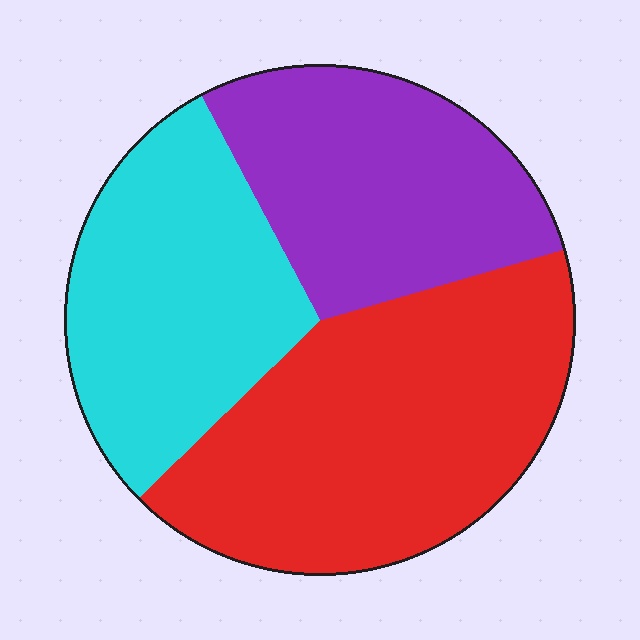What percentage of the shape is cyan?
Cyan takes up about one third (1/3) of the shape.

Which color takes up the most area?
Red, at roughly 40%.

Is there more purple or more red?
Red.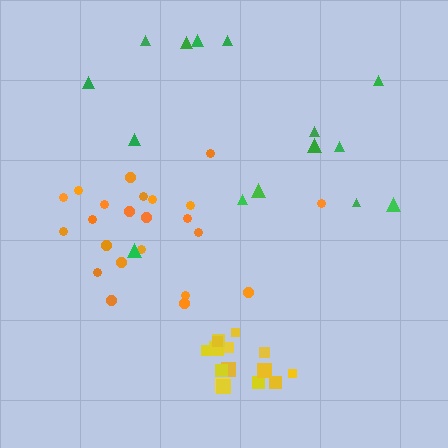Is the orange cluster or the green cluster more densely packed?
Orange.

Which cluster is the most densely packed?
Yellow.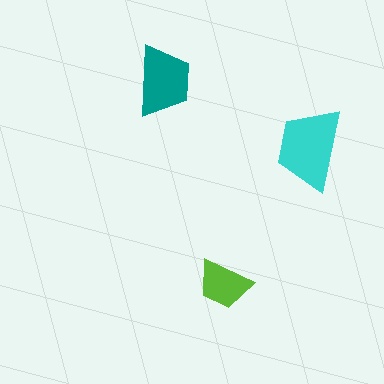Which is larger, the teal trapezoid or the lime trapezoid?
The teal one.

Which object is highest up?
The teal trapezoid is topmost.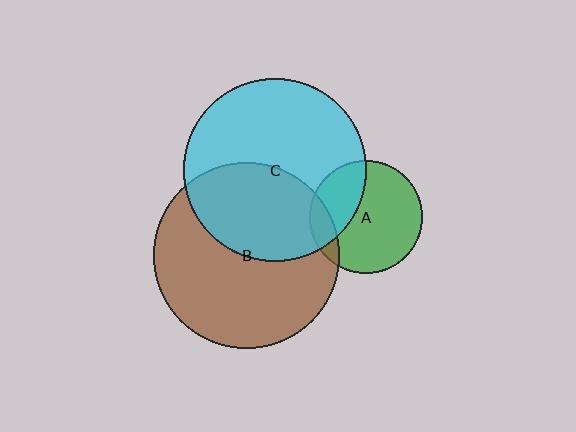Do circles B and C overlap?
Yes.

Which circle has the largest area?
Circle B (brown).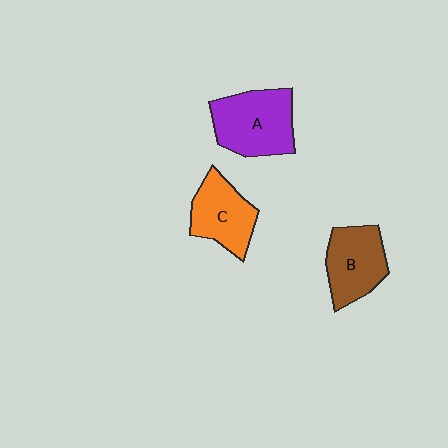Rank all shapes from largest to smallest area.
From largest to smallest: A (purple), B (brown), C (orange).